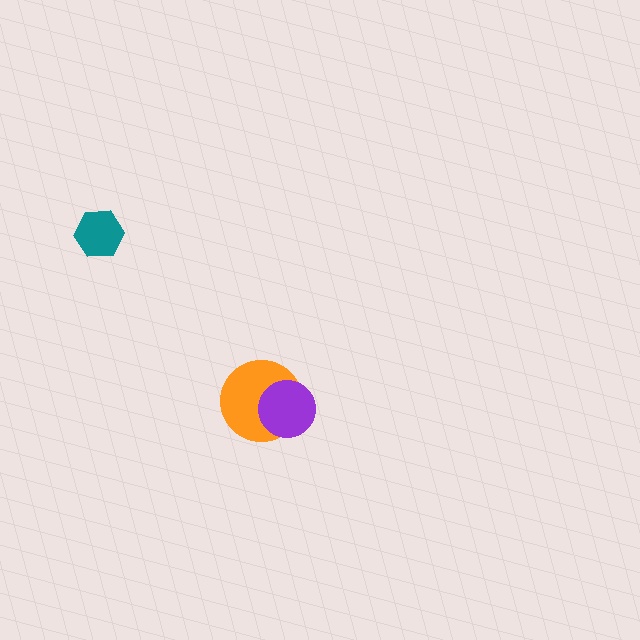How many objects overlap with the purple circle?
1 object overlaps with the purple circle.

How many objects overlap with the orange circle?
1 object overlaps with the orange circle.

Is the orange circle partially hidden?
Yes, it is partially covered by another shape.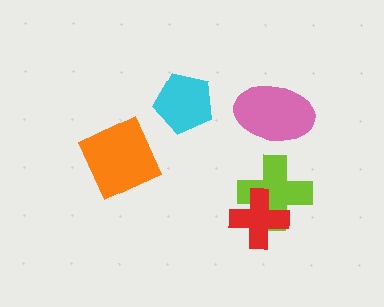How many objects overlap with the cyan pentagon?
0 objects overlap with the cyan pentagon.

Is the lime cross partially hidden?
Yes, it is partially covered by another shape.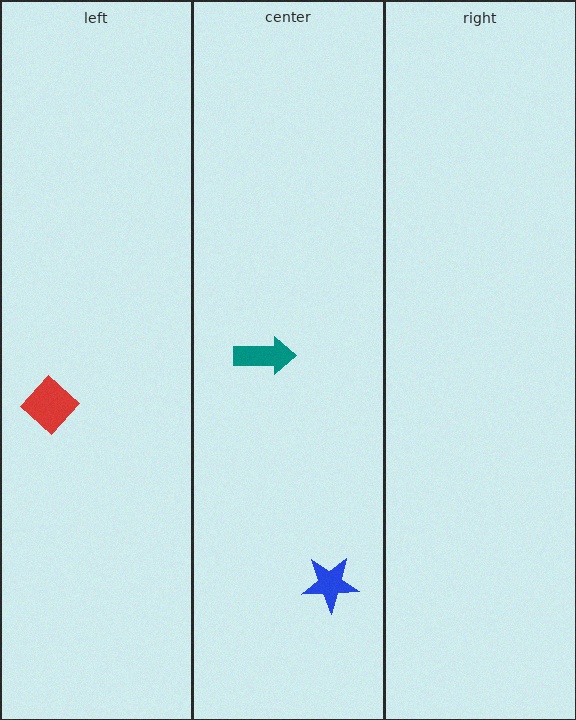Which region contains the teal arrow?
The center region.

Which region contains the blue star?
The center region.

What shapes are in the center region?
The teal arrow, the blue star.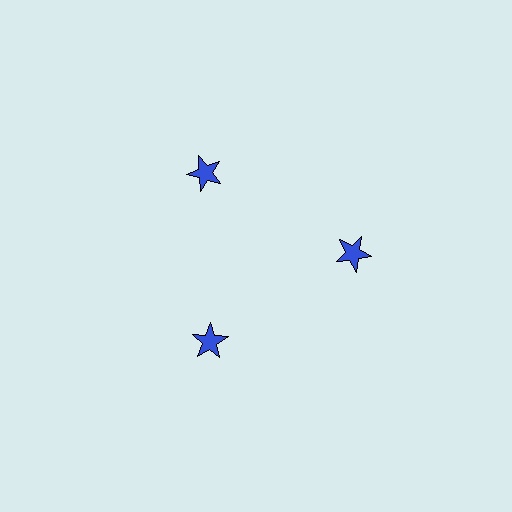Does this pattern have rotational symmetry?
Yes, this pattern has 3-fold rotational symmetry. It looks the same after rotating 120 degrees around the center.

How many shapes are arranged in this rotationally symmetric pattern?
There are 3 shapes, arranged in 3 groups of 1.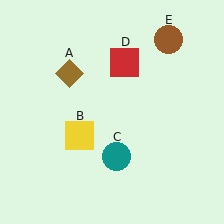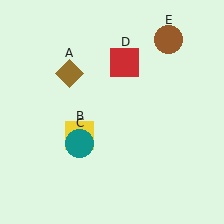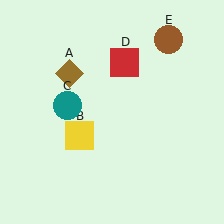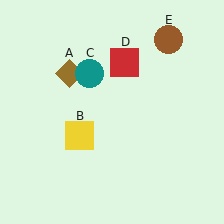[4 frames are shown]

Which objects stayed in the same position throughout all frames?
Brown diamond (object A) and yellow square (object B) and red square (object D) and brown circle (object E) remained stationary.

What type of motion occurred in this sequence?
The teal circle (object C) rotated clockwise around the center of the scene.